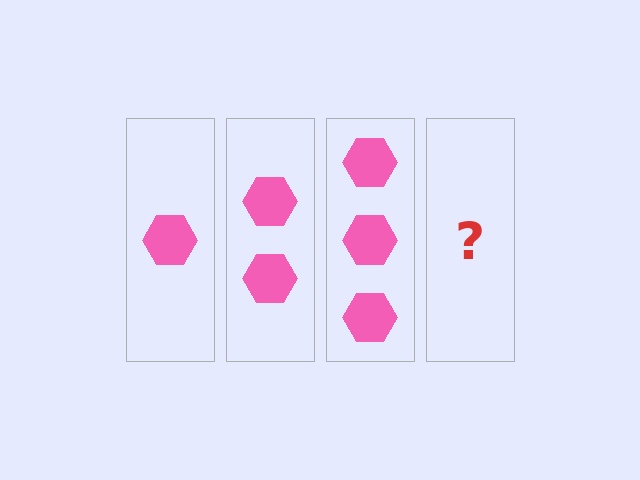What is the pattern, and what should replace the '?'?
The pattern is that each step adds one more hexagon. The '?' should be 4 hexagons.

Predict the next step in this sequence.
The next step is 4 hexagons.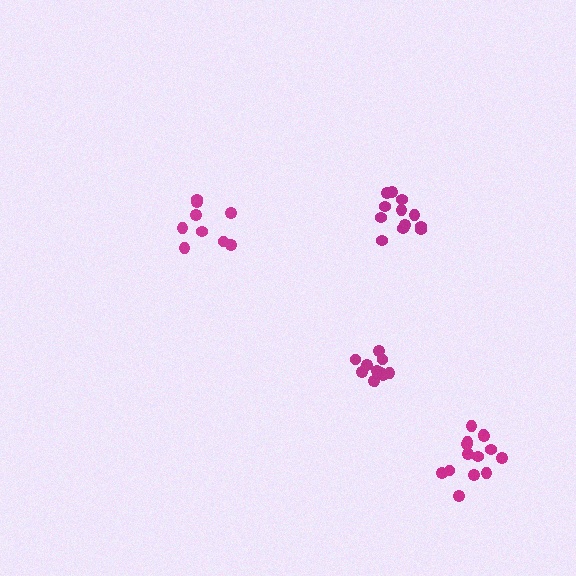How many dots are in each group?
Group 1: 12 dots, Group 2: 14 dots, Group 3: 9 dots, Group 4: 12 dots (47 total).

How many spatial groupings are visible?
There are 4 spatial groupings.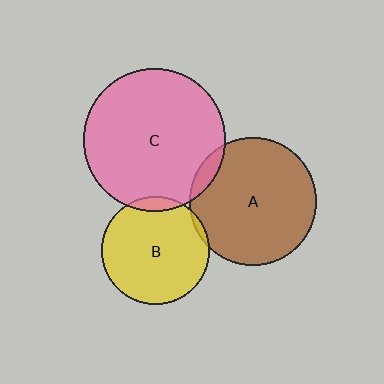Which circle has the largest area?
Circle C (pink).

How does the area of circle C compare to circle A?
Approximately 1.2 times.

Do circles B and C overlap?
Yes.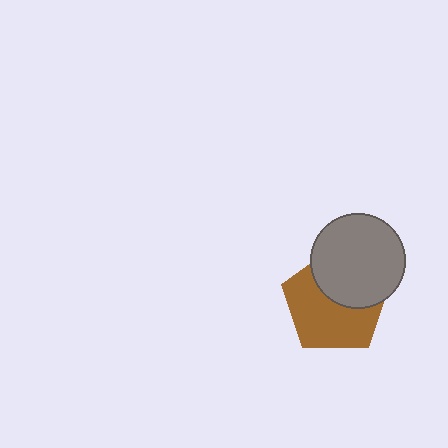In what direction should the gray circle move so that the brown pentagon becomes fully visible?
The gray circle should move up. That is the shortest direction to clear the overlap and leave the brown pentagon fully visible.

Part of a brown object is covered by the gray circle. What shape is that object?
It is a pentagon.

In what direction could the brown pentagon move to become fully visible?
The brown pentagon could move down. That would shift it out from behind the gray circle entirely.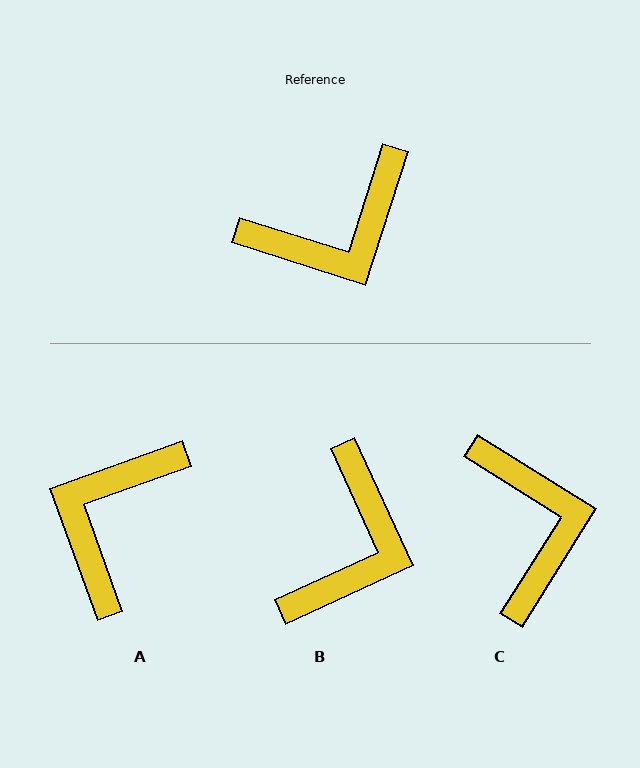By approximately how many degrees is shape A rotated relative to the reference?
Approximately 143 degrees clockwise.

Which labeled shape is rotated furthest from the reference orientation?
A, about 143 degrees away.